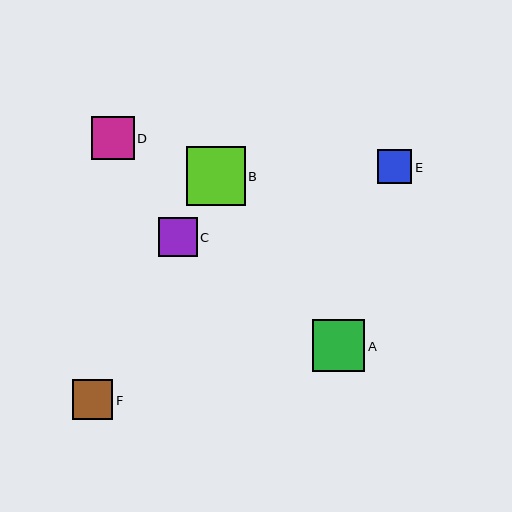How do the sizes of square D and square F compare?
Square D and square F are approximately the same size.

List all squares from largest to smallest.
From largest to smallest: B, A, D, F, C, E.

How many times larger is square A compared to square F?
Square A is approximately 1.3 times the size of square F.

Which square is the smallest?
Square E is the smallest with a size of approximately 35 pixels.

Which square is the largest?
Square B is the largest with a size of approximately 59 pixels.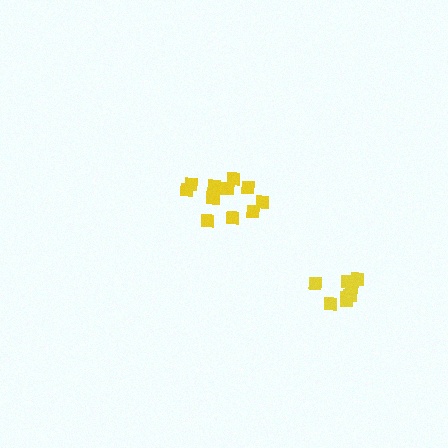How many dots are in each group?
Group 1: 12 dots, Group 2: 8 dots (20 total).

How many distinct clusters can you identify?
There are 2 distinct clusters.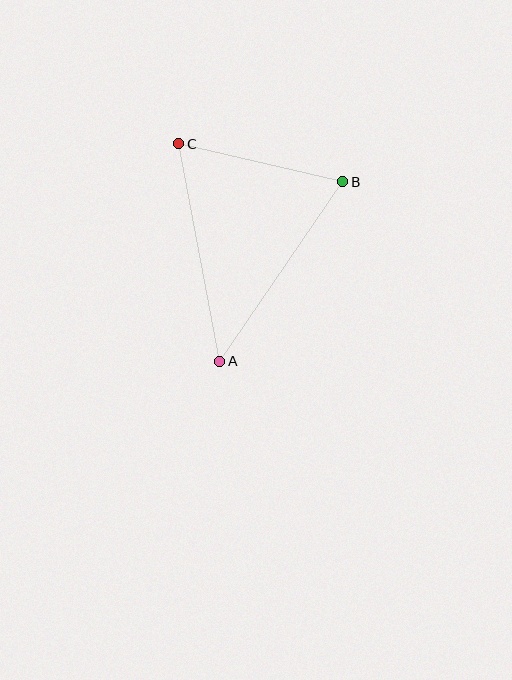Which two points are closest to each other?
Points B and C are closest to each other.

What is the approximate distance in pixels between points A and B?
The distance between A and B is approximately 218 pixels.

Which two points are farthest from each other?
Points A and C are farthest from each other.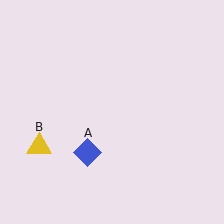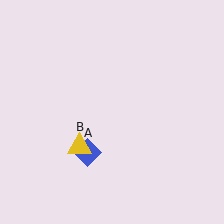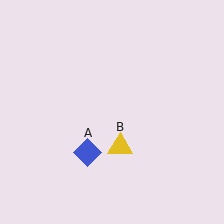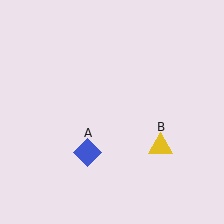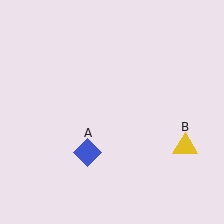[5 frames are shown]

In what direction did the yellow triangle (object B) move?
The yellow triangle (object B) moved right.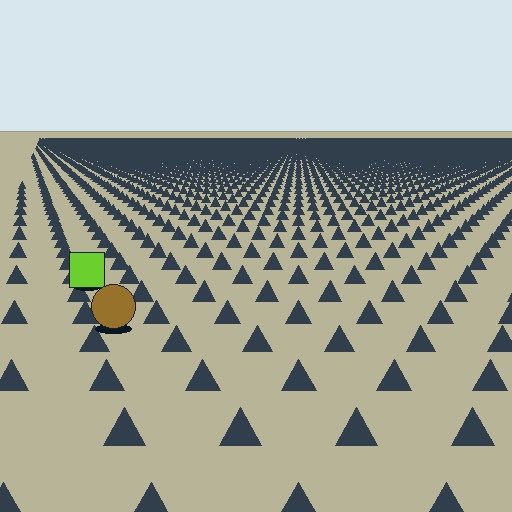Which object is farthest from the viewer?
The lime square is farthest from the viewer. It appears smaller and the ground texture around it is denser.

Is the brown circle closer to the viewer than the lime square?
Yes. The brown circle is closer — you can tell from the texture gradient: the ground texture is coarser near it.